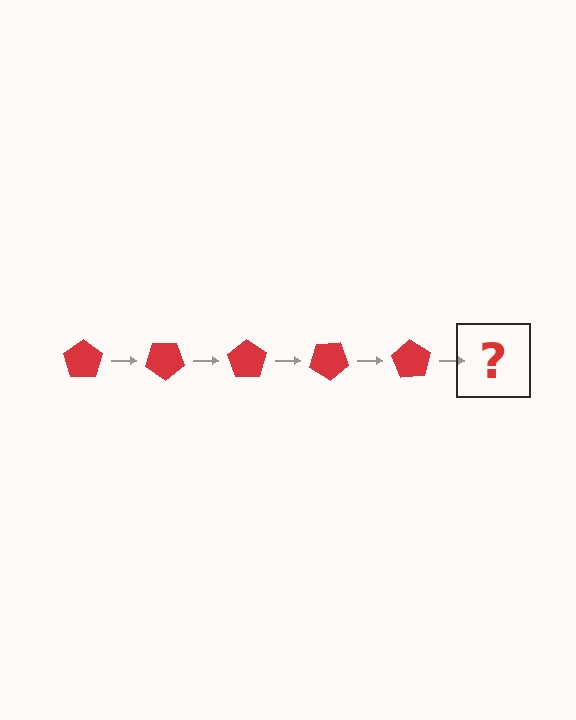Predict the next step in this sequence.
The next step is a red pentagon rotated 175 degrees.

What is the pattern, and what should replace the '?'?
The pattern is that the pentagon rotates 35 degrees each step. The '?' should be a red pentagon rotated 175 degrees.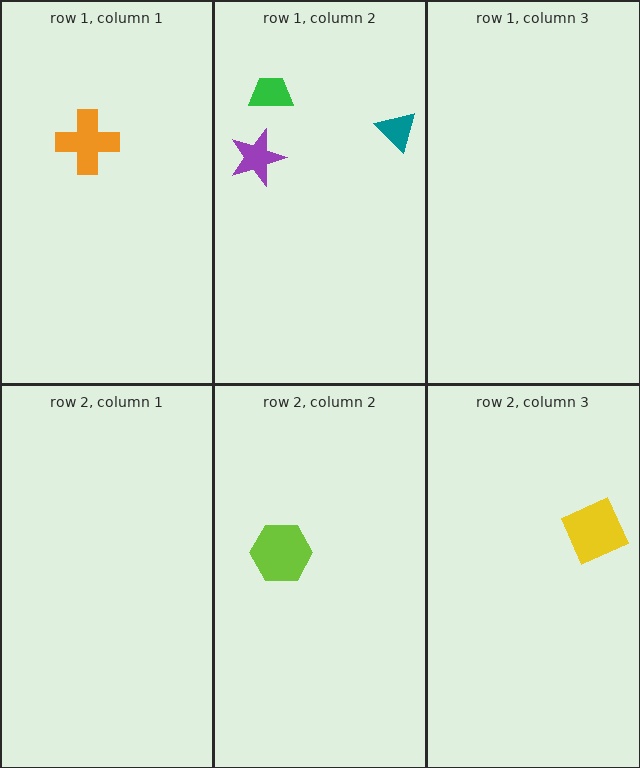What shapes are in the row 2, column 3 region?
The yellow diamond.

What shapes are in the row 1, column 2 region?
The green trapezoid, the teal triangle, the purple star.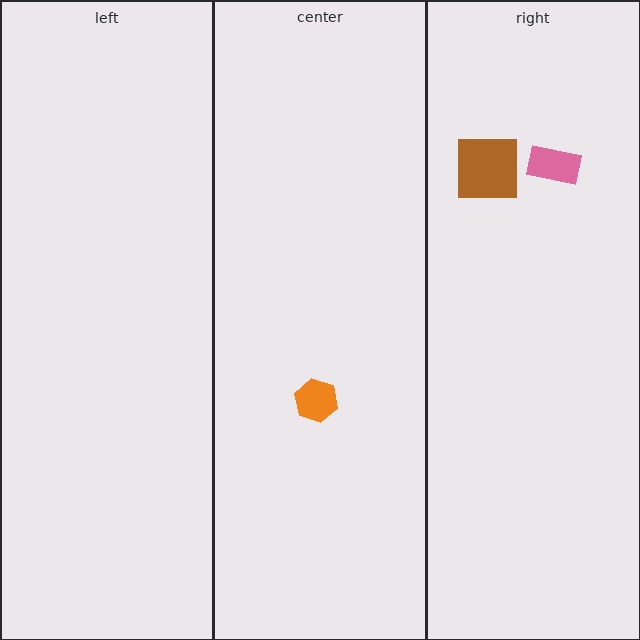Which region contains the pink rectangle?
The right region.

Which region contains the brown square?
The right region.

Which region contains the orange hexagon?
The center region.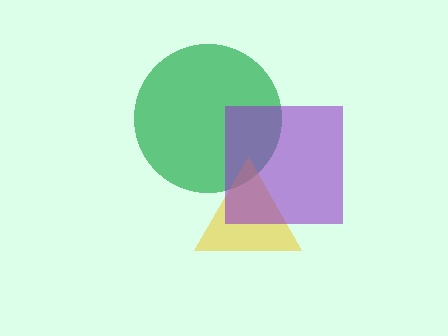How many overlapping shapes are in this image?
There are 3 overlapping shapes in the image.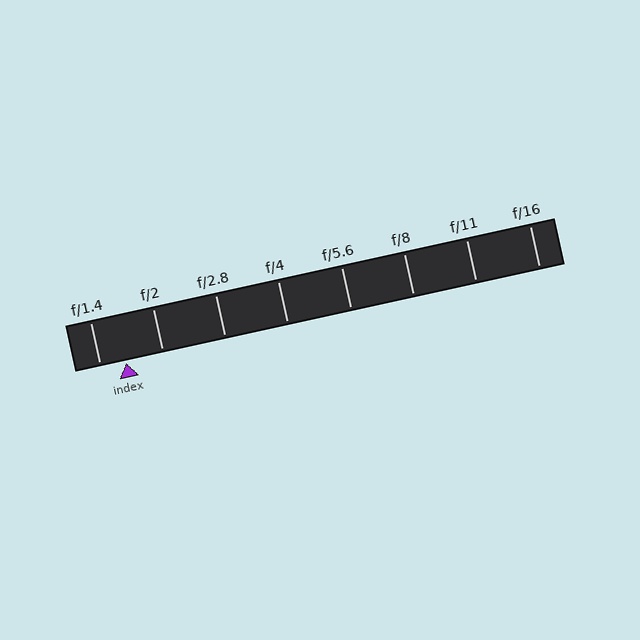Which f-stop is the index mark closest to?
The index mark is closest to f/1.4.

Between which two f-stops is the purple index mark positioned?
The index mark is between f/1.4 and f/2.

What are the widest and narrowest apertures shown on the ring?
The widest aperture shown is f/1.4 and the narrowest is f/16.